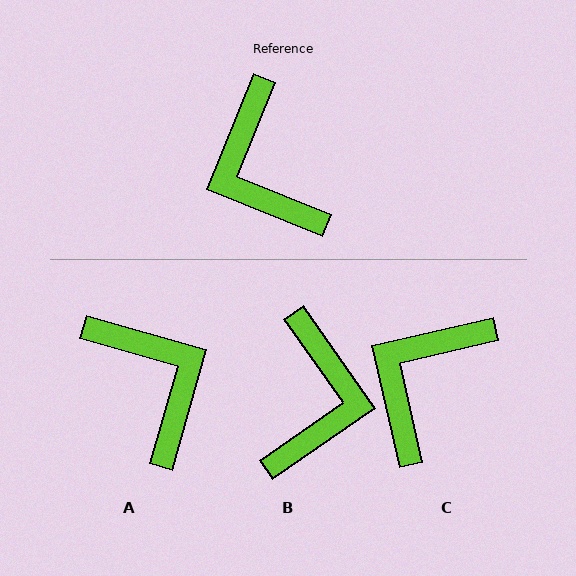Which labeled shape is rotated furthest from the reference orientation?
A, about 174 degrees away.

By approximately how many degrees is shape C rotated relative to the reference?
Approximately 55 degrees clockwise.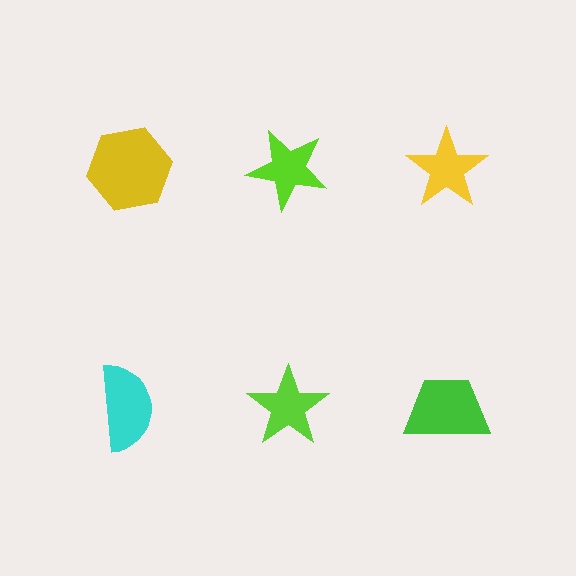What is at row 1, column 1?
A yellow hexagon.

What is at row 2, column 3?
A green trapezoid.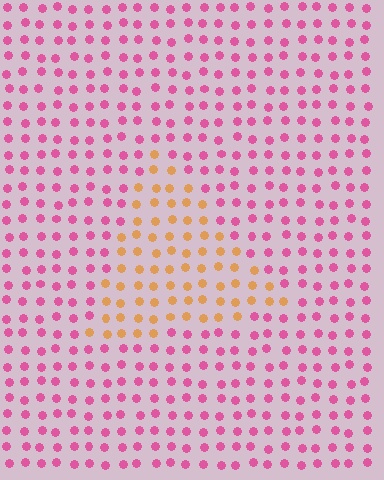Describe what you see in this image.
The image is filled with small pink elements in a uniform arrangement. A triangle-shaped region is visible where the elements are tinted to a slightly different hue, forming a subtle color boundary.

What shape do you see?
I see a triangle.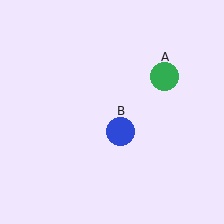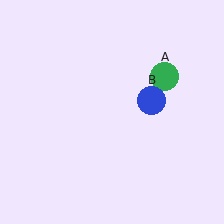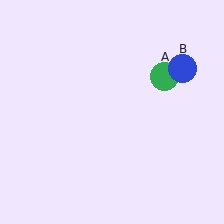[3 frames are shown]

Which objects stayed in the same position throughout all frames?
Green circle (object A) remained stationary.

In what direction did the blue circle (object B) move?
The blue circle (object B) moved up and to the right.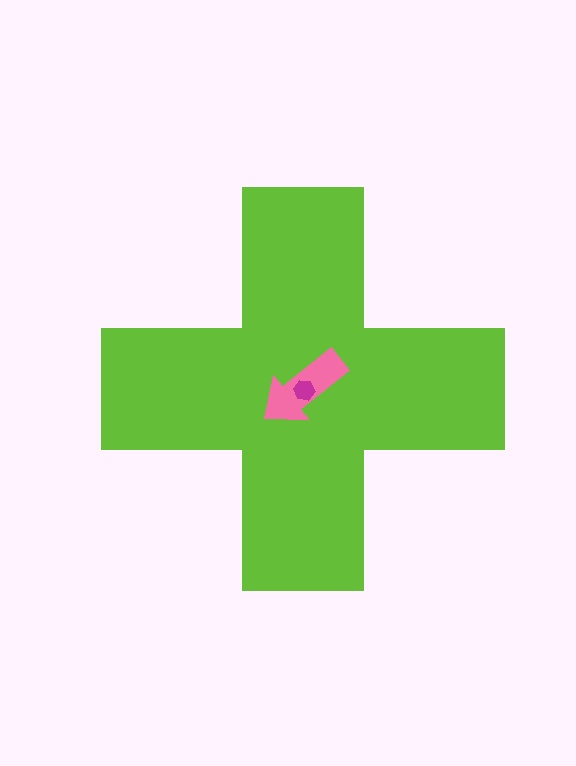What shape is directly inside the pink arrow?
The magenta hexagon.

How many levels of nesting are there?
3.